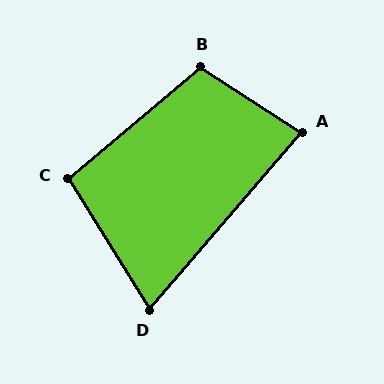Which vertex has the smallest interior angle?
D, at approximately 73 degrees.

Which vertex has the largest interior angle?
B, at approximately 107 degrees.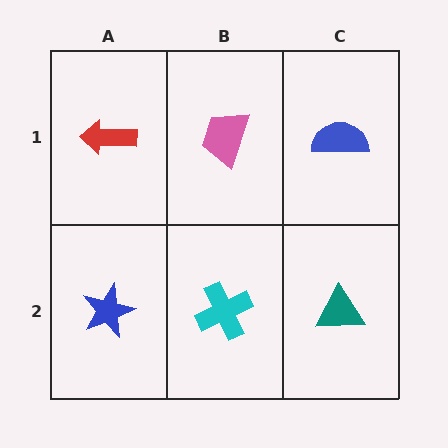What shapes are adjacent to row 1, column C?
A teal triangle (row 2, column C), a pink trapezoid (row 1, column B).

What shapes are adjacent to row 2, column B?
A pink trapezoid (row 1, column B), a blue star (row 2, column A), a teal triangle (row 2, column C).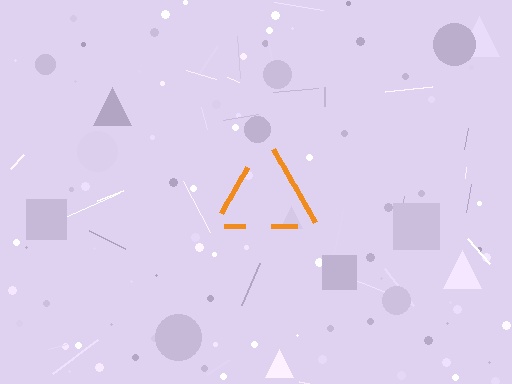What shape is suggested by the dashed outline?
The dashed outline suggests a triangle.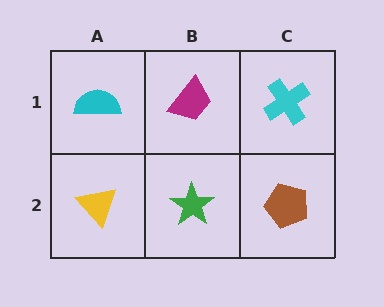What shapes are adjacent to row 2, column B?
A magenta trapezoid (row 1, column B), a yellow triangle (row 2, column A), a brown pentagon (row 2, column C).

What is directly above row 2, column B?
A magenta trapezoid.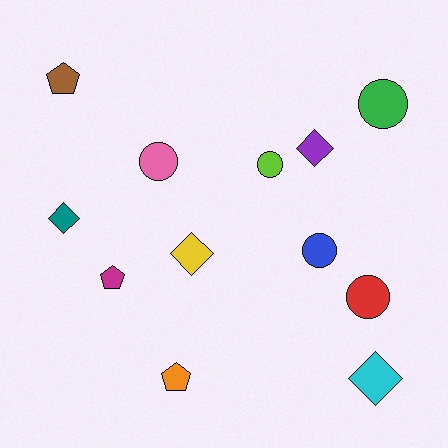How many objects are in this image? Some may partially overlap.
There are 12 objects.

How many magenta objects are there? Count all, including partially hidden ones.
There is 1 magenta object.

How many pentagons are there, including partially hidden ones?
There are 3 pentagons.